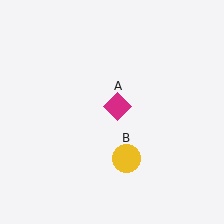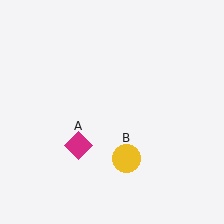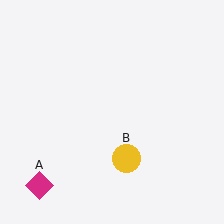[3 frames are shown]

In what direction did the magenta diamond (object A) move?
The magenta diamond (object A) moved down and to the left.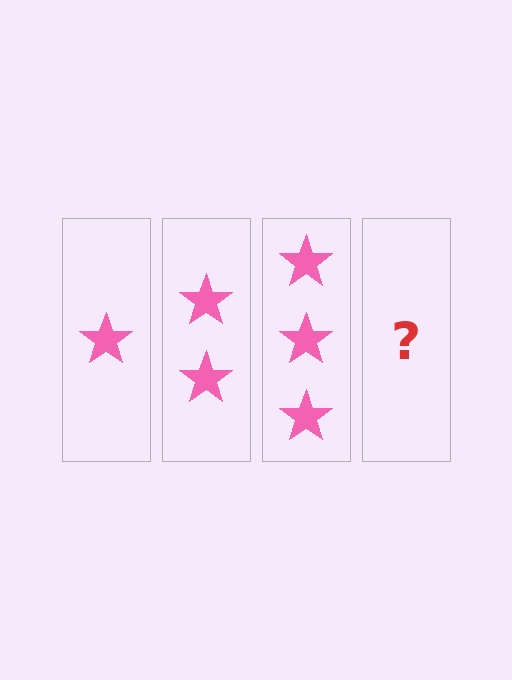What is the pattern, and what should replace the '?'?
The pattern is that each step adds one more star. The '?' should be 4 stars.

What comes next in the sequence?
The next element should be 4 stars.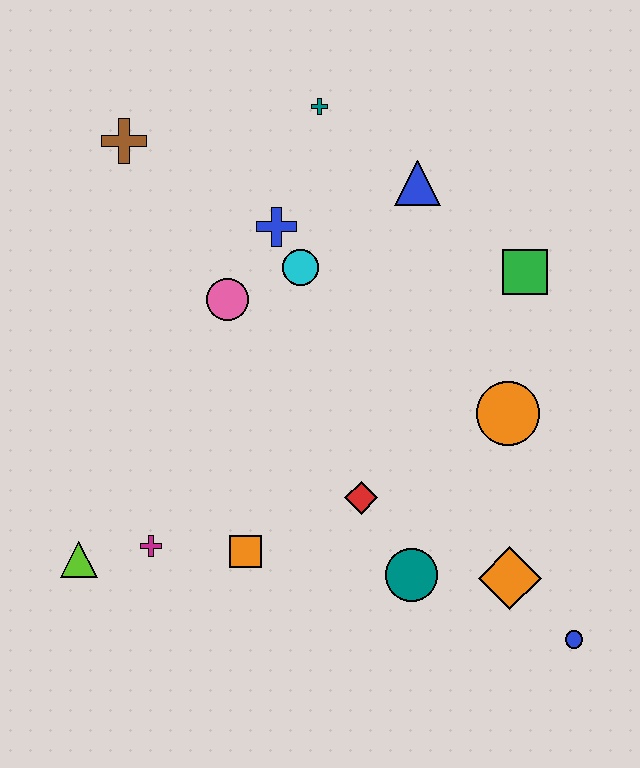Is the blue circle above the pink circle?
No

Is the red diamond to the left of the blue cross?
No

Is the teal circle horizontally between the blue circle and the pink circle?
Yes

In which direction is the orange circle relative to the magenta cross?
The orange circle is to the right of the magenta cross.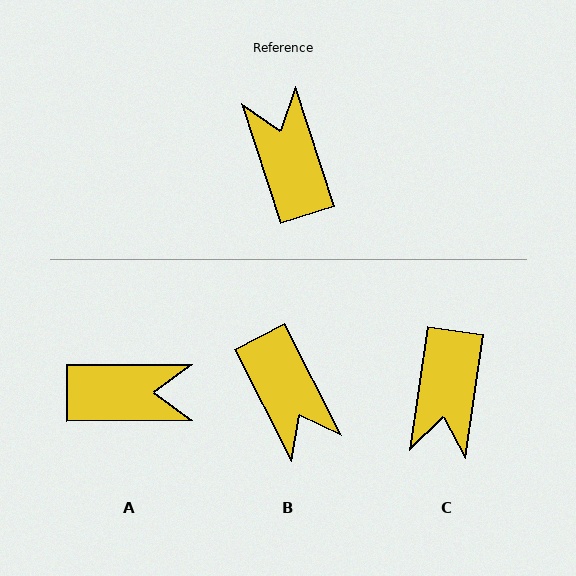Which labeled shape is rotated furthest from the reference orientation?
B, about 171 degrees away.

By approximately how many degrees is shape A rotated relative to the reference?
Approximately 108 degrees clockwise.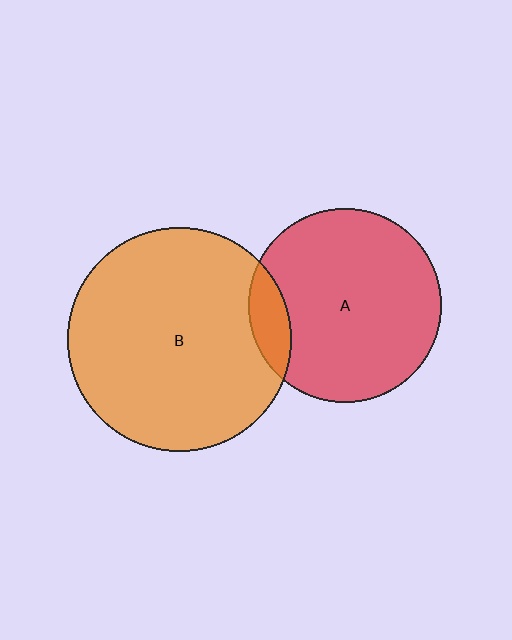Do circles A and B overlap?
Yes.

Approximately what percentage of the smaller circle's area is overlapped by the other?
Approximately 10%.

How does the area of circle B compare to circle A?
Approximately 1.3 times.